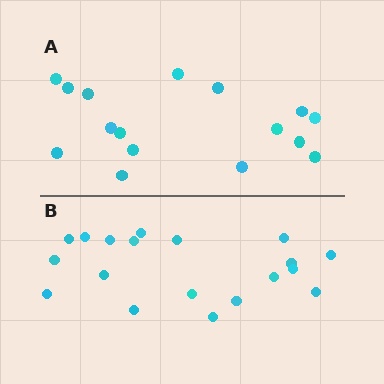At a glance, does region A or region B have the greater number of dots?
Region B (the bottom region) has more dots.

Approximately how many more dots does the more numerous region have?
Region B has just a few more — roughly 2 or 3 more dots than region A.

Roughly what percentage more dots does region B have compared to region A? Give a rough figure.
About 20% more.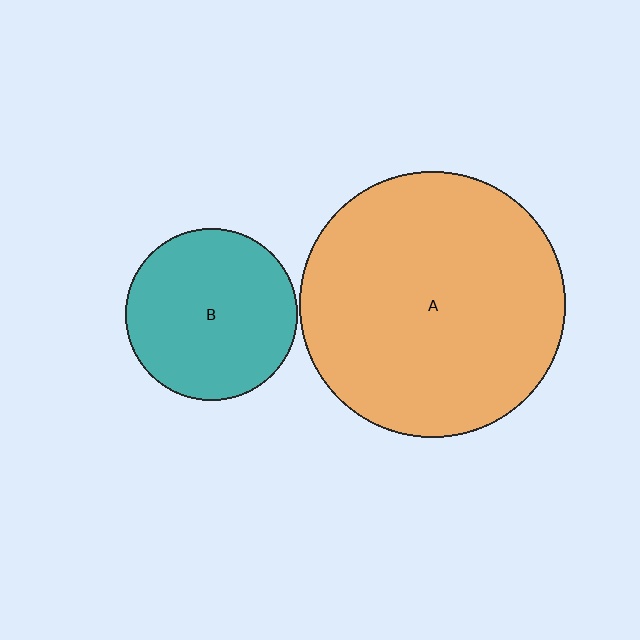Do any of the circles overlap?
No, none of the circles overlap.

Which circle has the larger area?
Circle A (orange).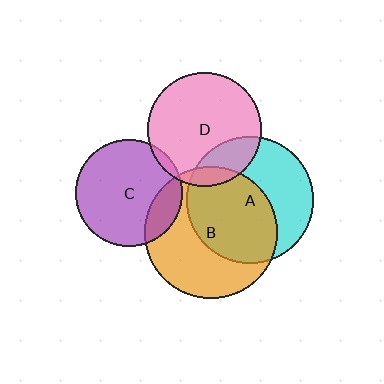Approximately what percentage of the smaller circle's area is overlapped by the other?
Approximately 15%.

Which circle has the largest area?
Circle B (orange).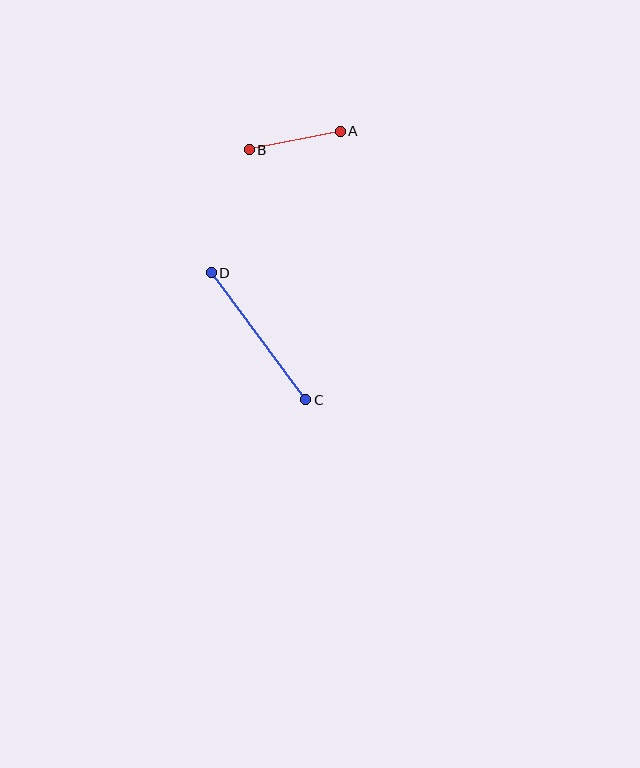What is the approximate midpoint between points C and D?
The midpoint is at approximately (258, 336) pixels.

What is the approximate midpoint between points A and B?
The midpoint is at approximately (295, 141) pixels.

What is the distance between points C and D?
The distance is approximately 158 pixels.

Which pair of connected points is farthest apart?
Points C and D are farthest apart.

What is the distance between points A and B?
The distance is approximately 93 pixels.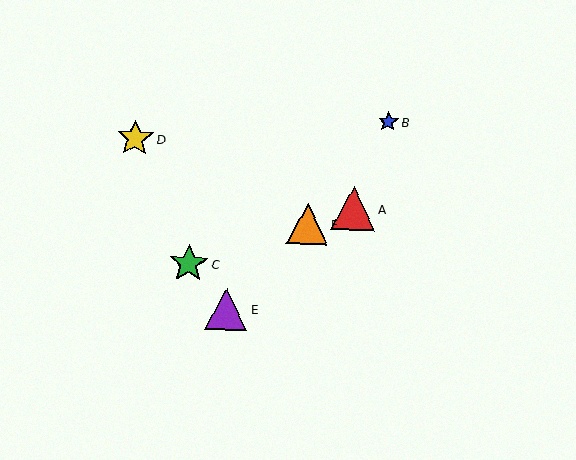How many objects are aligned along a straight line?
3 objects (A, C, F) are aligned along a straight line.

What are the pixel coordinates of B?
Object B is at (388, 122).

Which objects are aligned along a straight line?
Objects A, C, F are aligned along a straight line.